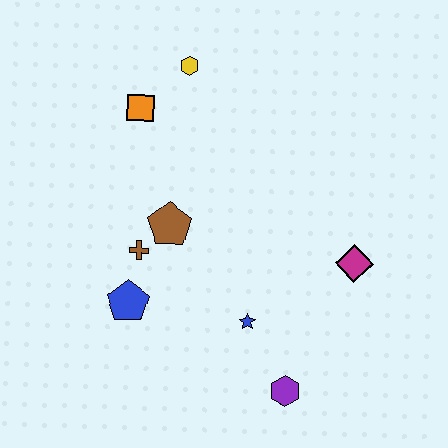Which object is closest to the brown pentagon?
The brown cross is closest to the brown pentagon.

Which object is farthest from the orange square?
The purple hexagon is farthest from the orange square.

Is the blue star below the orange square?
Yes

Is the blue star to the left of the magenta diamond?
Yes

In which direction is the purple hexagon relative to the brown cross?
The purple hexagon is to the right of the brown cross.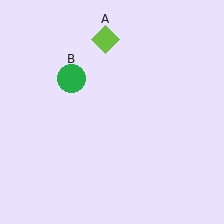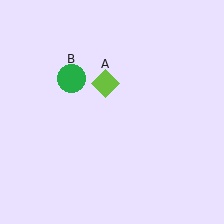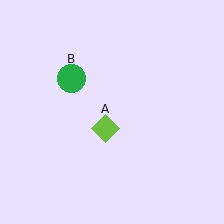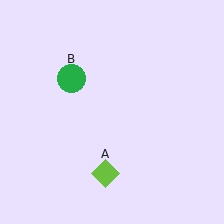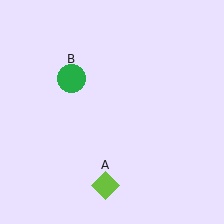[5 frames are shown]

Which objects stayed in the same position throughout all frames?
Green circle (object B) remained stationary.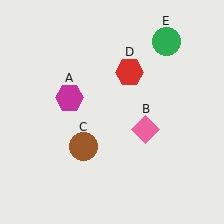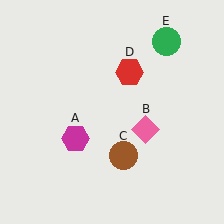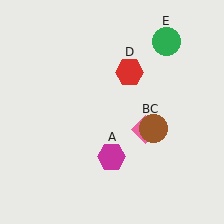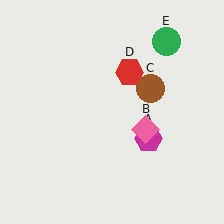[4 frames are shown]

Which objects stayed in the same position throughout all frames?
Pink diamond (object B) and red hexagon (object D) and green circle (object E) remained stationary.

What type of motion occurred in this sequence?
The magenta hexagon (object A), brown circle (object C) rotated counterclockwise around the center of the scene.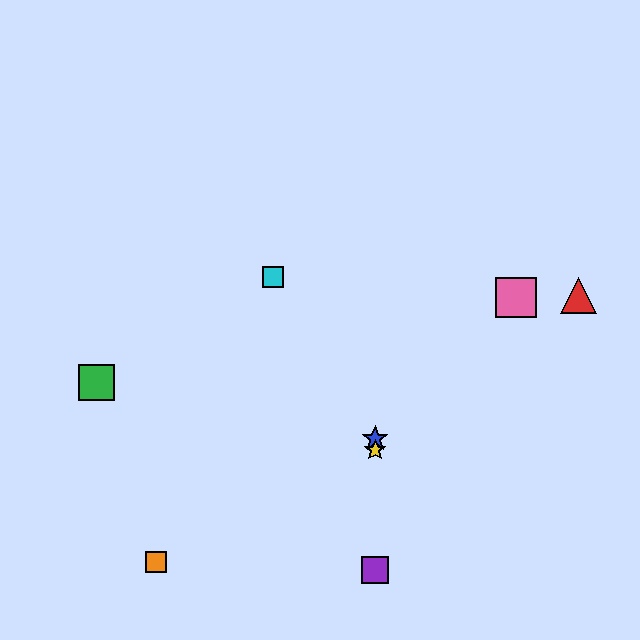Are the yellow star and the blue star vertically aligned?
Yes, both are at x≈375.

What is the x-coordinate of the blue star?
The blue star is at x≈375.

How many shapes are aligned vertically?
3 shapes (the blue star, the yellow star, the purple square) are aligned vertically.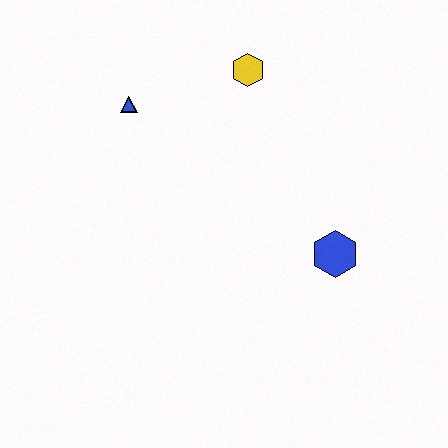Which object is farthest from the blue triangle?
The blue hexagon is farthest from the blue triangle.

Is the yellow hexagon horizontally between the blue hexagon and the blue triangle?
Yes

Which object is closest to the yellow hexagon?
The blue triangle is closest to the yellow hexagon.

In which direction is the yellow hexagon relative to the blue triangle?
The yellow hexagon is to the right of the blue triangle.